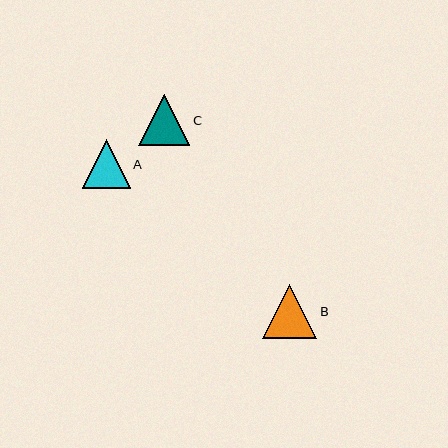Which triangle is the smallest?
Triangle A is the smallest with a size of approximately 48 pixels.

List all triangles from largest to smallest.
From largest to smallest: B, C, A.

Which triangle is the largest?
Triangle B is the largest with a size of approximately 54 pixels.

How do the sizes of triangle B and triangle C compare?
Triangle B and triangle C are approximately the same size.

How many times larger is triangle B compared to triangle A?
Triangle B is approximately 1.1 times the size of triangle A.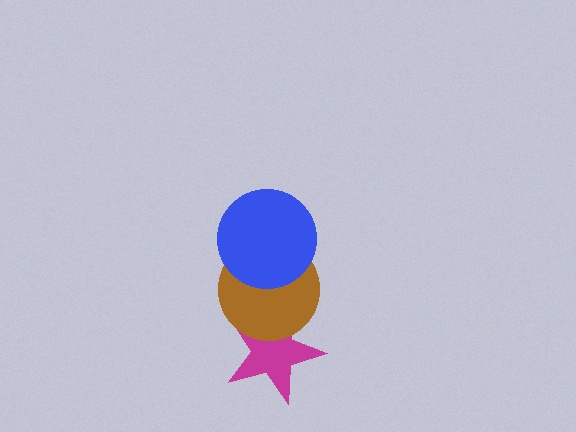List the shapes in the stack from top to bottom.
From top to bottom: the blue circle, the brown circle, the magenta star.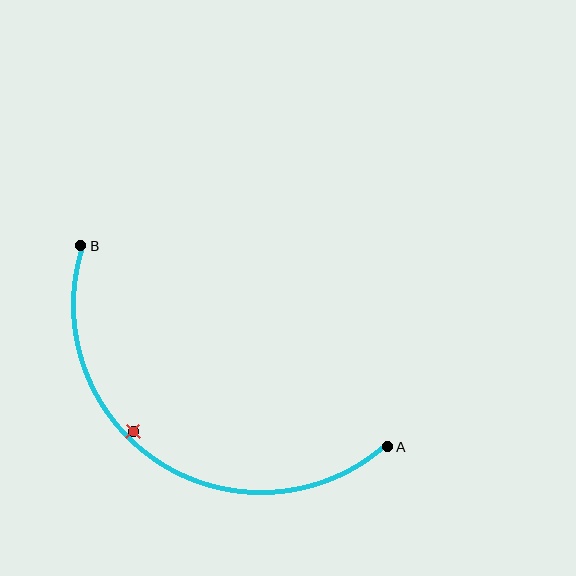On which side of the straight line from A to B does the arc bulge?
The arc bulges below the straight line connecting A and B.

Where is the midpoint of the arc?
The arc midpoint is the point on the curve farthest from the straight line joining A and B. It sits below that line.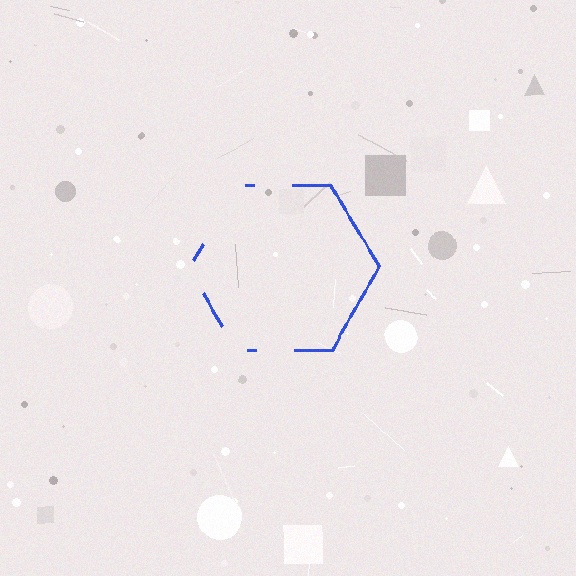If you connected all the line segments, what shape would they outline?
They would outline a hexagon.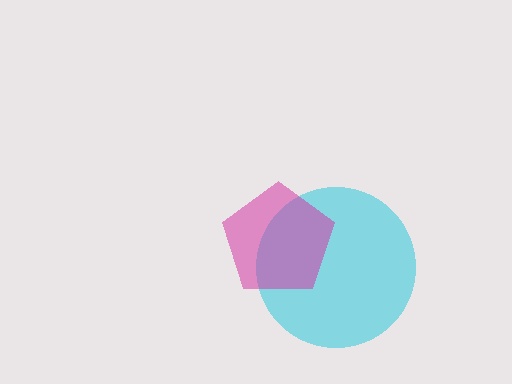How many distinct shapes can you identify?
There are 2 distinct shapes: a cyan circle, a magenta pentagon.